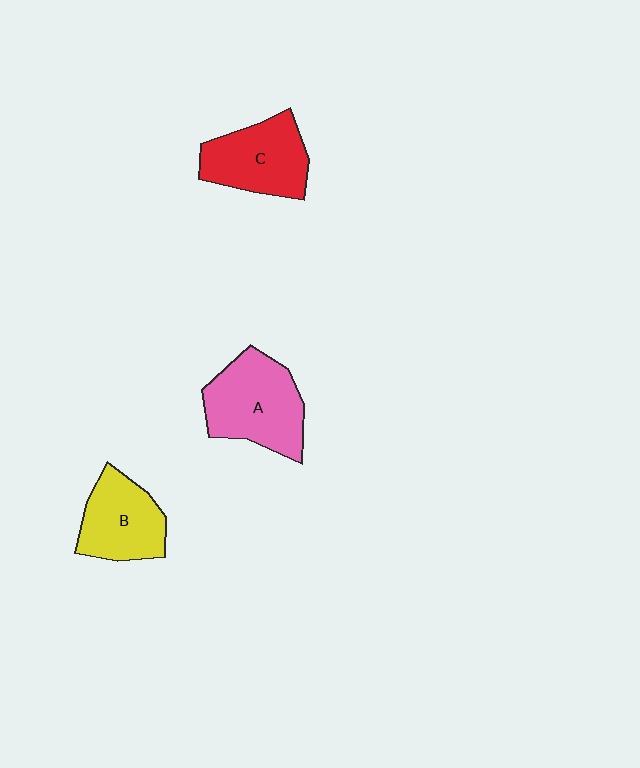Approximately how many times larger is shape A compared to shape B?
Approximately 1.3 times.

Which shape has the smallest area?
Shape B (yellow).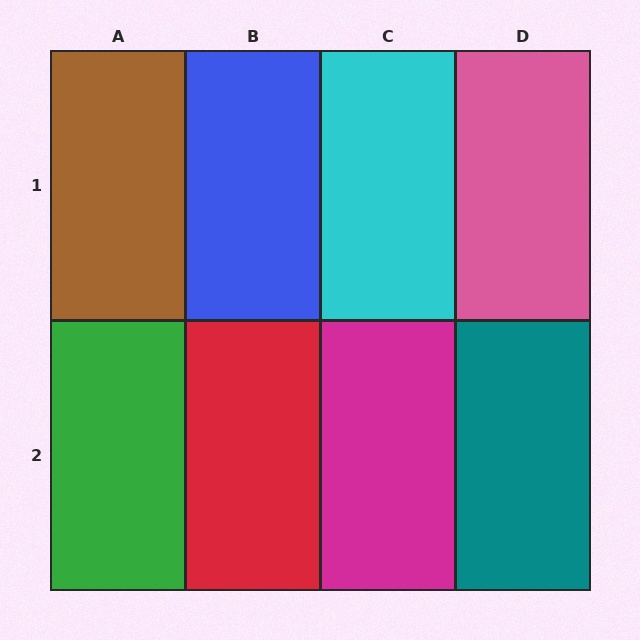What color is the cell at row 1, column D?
Pink.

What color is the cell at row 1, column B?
Blue.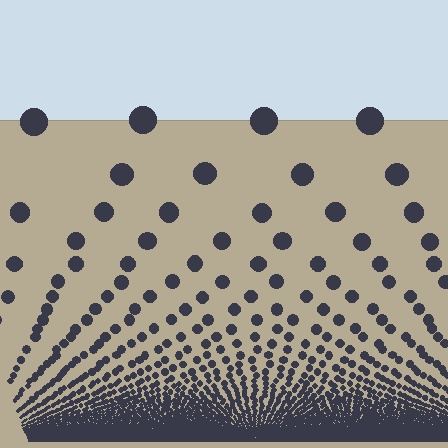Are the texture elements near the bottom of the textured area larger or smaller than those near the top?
Smaller. The gradient is inverted — elements near the bottom are smaller and denser.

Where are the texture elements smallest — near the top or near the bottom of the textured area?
Near the bottom.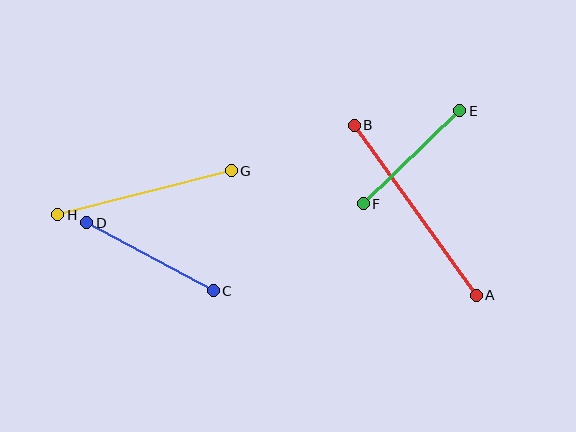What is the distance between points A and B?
The distance is approximately 209 pixels.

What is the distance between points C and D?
The distance is approximately 144 pixels.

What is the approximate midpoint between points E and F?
The midpoint is at approximately (411, 157) pixels.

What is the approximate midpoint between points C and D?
The midpoint is at approximately (150, 257) pixels.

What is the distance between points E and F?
The distance is approximately 134 pixels.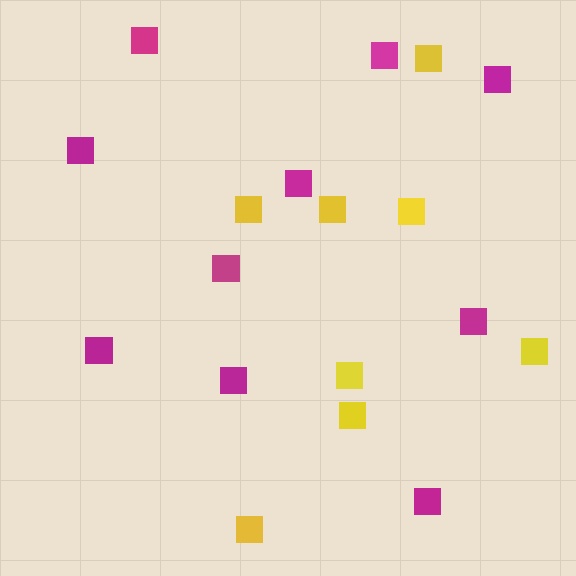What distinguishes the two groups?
There are 2 groups: one group of magenta squares (10) and one group of yellow squares (8).